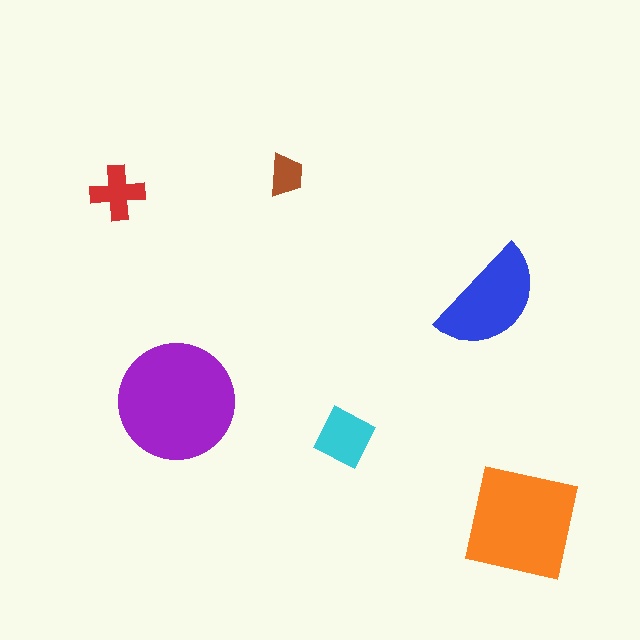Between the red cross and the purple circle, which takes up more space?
The purple circle.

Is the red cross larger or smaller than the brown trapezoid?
Larger.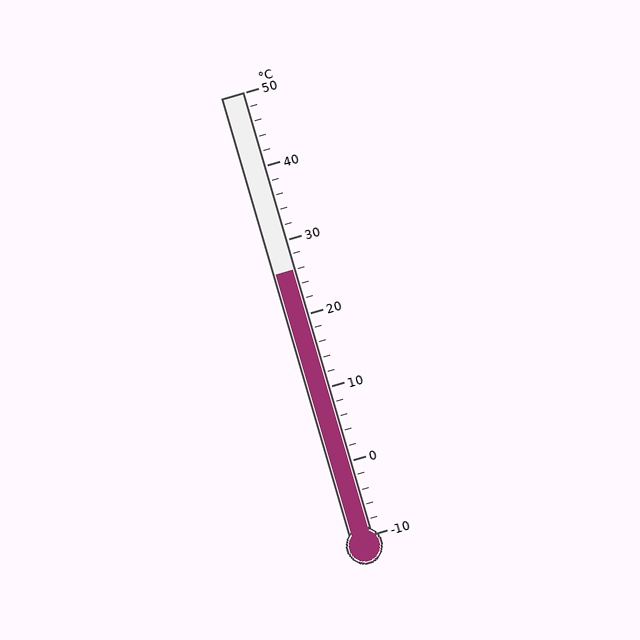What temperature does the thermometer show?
The thermometer shows approximately 26°C.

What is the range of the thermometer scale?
The thermometer scale ranges from -10°C to 50°C.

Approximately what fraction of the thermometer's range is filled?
The thermometer is filled to approximately 60% of its range.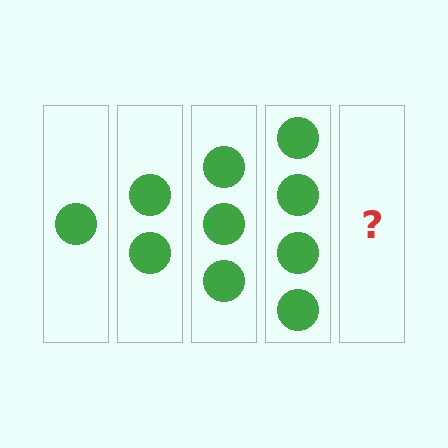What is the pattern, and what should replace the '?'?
The pattern is that each step adds one more circle. The '?' should be 5 circles.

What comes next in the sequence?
The next element should be 5 circles.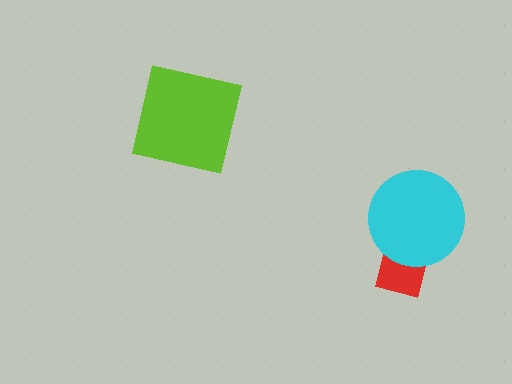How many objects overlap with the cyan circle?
1 object overlaps with the cyan circle.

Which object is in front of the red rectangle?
The cyan circle is in front of the red rectangle.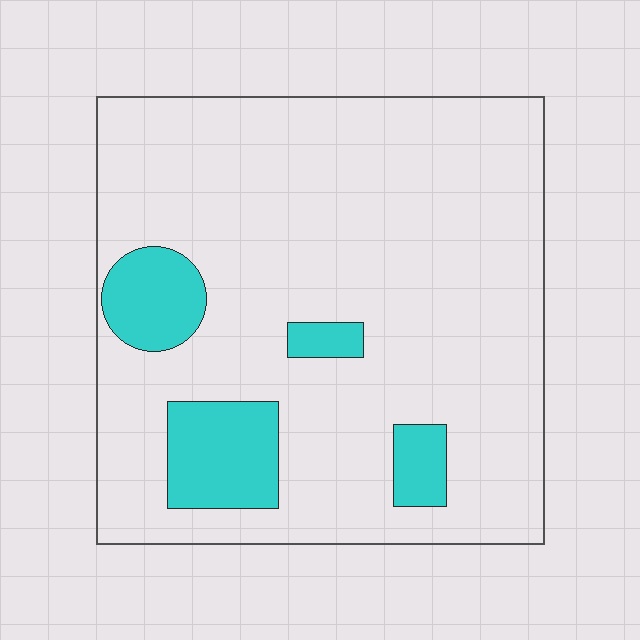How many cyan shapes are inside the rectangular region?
4.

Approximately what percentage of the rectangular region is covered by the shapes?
Approximately 15%.